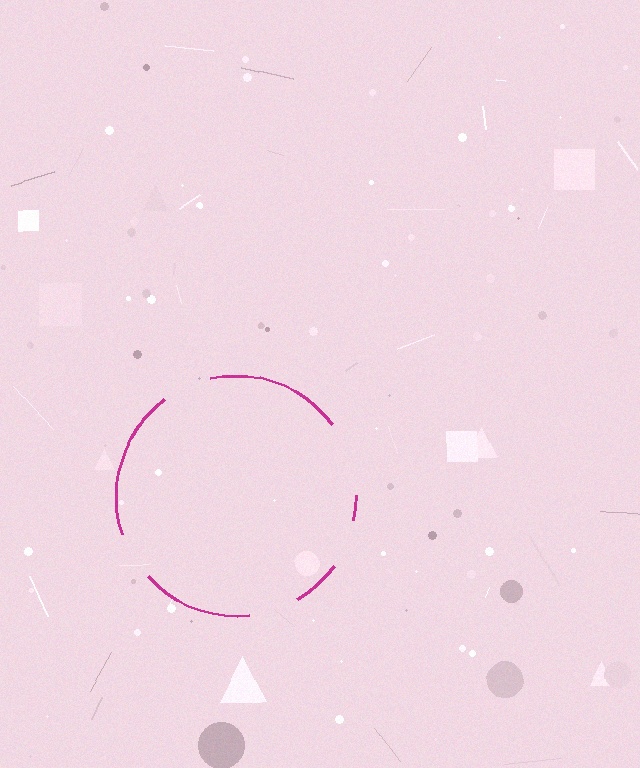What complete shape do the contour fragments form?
The contour fragments form a circle.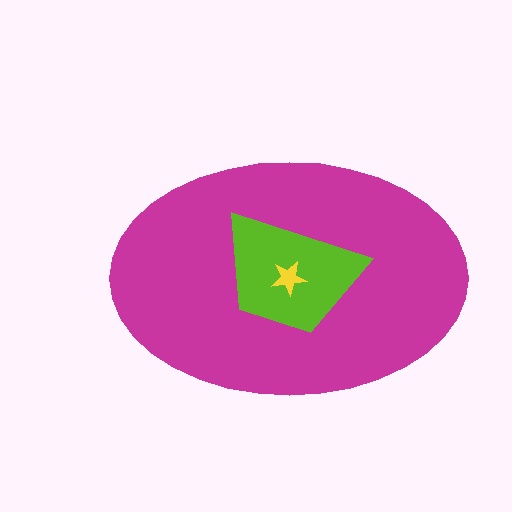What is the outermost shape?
The magenta ellipse.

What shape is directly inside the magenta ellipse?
The lime trapezoid.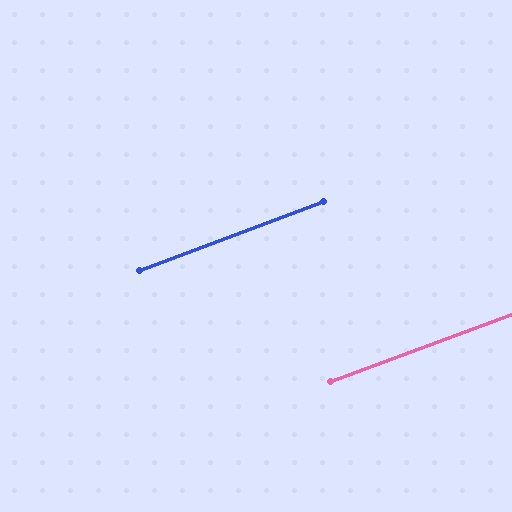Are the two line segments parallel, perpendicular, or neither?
Parallel — their directions differ by only 0.2°.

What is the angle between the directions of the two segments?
Approximately 0 degrees.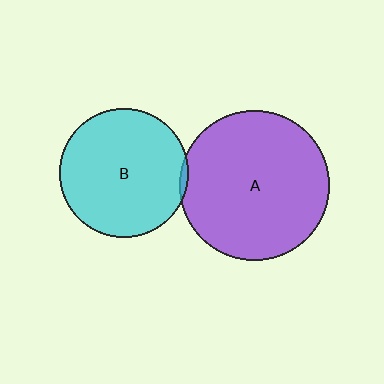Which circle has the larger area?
Circle A (purple).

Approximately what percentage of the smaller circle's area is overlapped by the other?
Approximately 5%.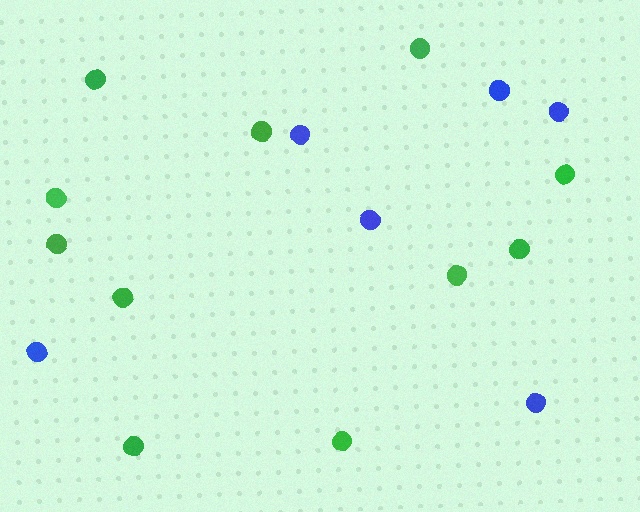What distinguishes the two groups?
There are 2 groups: one group of blue circles (6) and one group of green circles (11).